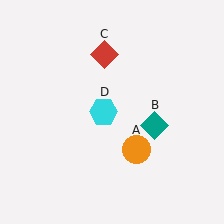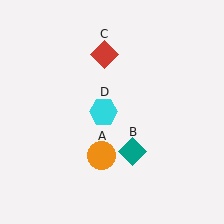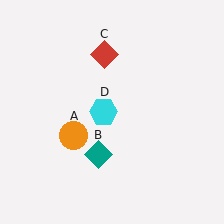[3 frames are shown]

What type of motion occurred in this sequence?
The orange circle (object A), teal diamond (object B) rotated clockwise around the center of the scene.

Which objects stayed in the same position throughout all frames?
Red diamond (object C) and cyan hexagon (object D) remained stationary.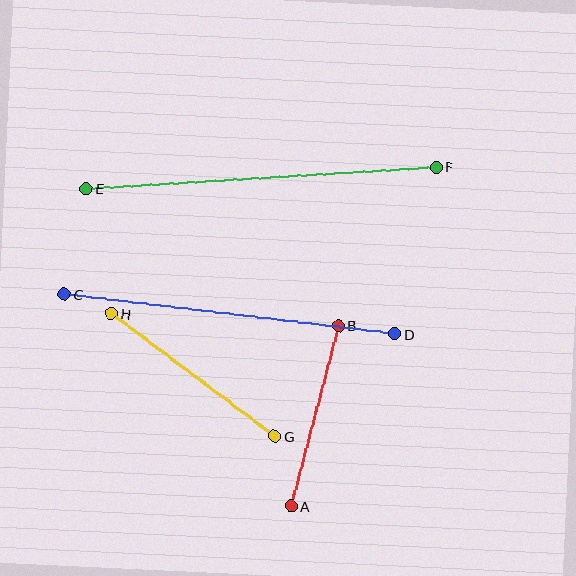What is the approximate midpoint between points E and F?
The midpoint is at approximately (261, 178) pixels.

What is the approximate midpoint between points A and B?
The midpoint is at approximately (315, 416) pixels.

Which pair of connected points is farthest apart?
Points E and F are farthest apart.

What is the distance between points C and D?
The distance is approximately 333 pixels.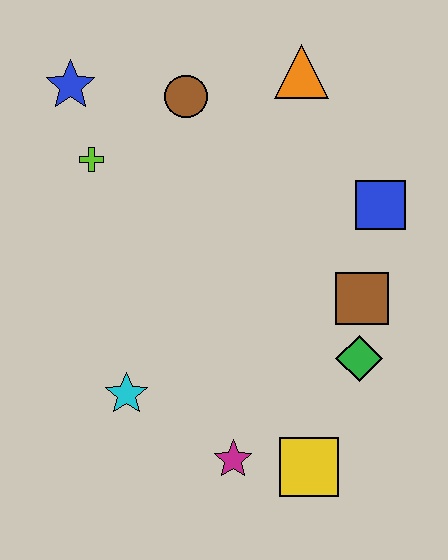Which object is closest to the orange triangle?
The brown circle is closest to the orange triangle.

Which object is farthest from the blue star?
The yellow square is farthest from the blue star.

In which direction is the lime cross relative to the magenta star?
The lime cross is above the magenta star.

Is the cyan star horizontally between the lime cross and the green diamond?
Yes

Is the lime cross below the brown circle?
Yes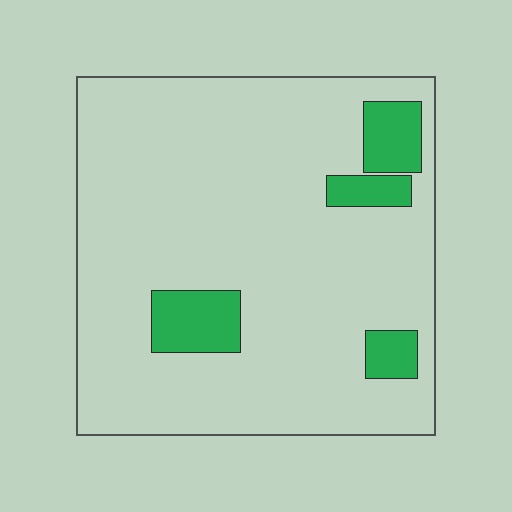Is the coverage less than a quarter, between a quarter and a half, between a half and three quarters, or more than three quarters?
Less than a quarter.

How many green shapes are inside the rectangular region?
4.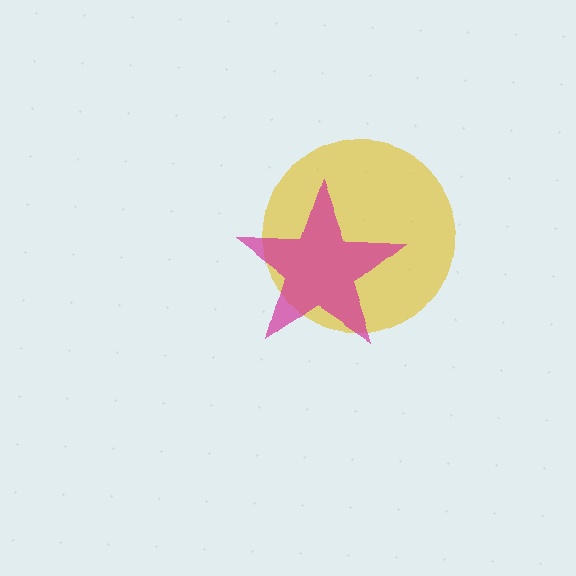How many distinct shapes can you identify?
There are 2 distinct shapes: a yellow circle, a magenta star.